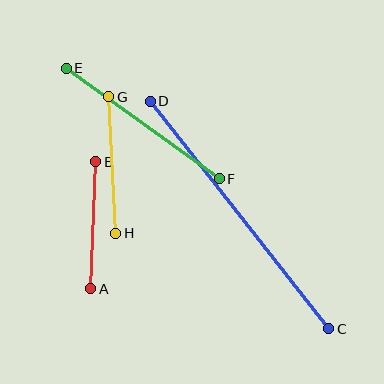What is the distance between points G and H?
The distance is approximately 137 pixels.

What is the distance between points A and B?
The distance is approximately 127 pixels.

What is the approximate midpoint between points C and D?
The midpoint is at approximately (240, 215) pixels.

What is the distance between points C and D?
The distance is approximately 289 pixels.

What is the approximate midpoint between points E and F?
The midpoint is at approximately (143, 123) pixels.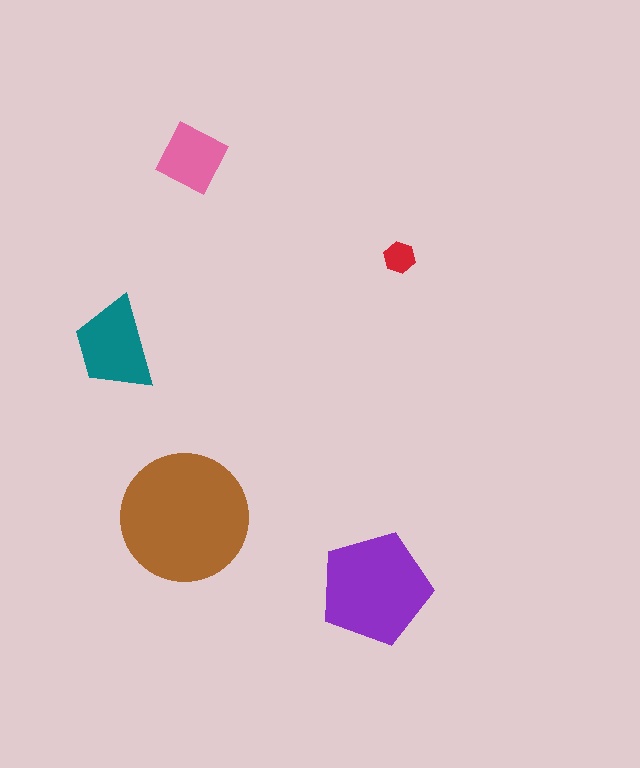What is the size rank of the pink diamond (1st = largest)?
4th.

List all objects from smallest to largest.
The red hexagon, the pink diamond, the teal trapezoid, the purple pentagon, the brown circle.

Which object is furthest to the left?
The teal trapezoid is leftmost.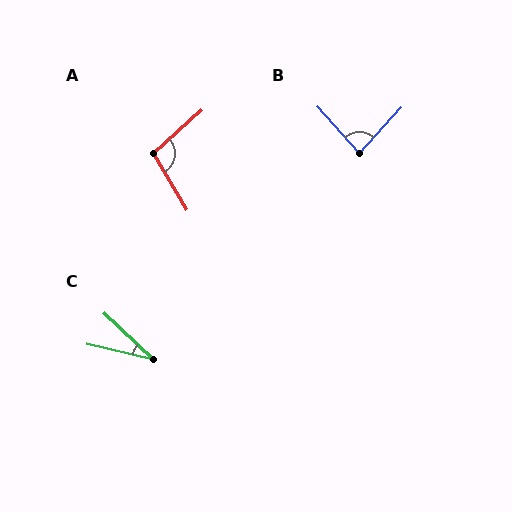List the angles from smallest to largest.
C (30°), B (84°), A (101°).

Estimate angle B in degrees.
Approximately 84 degrees.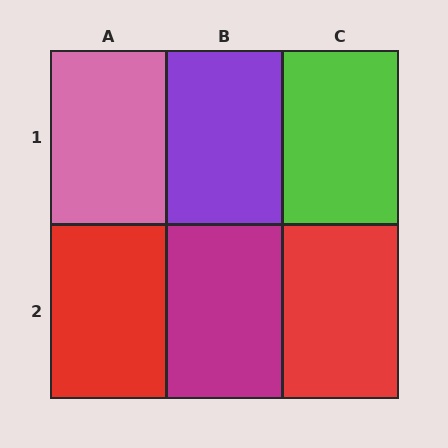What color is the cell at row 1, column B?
Purple.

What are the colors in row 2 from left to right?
Red, magenta, red.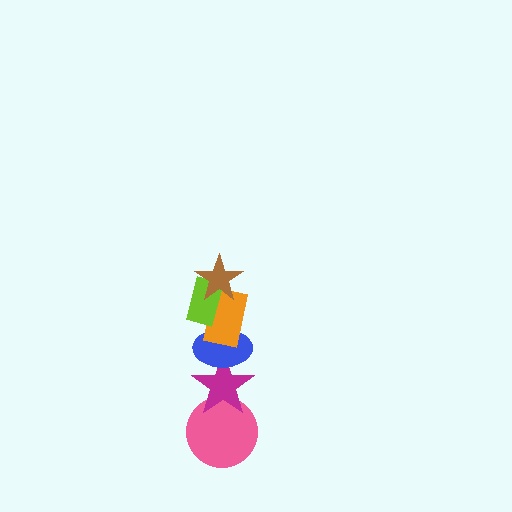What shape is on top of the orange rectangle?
The lime rectangle is on top of the orange rectangle.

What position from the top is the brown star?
The brown star is 1st from the top.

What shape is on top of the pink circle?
The magenta star is on top of the pink circle.